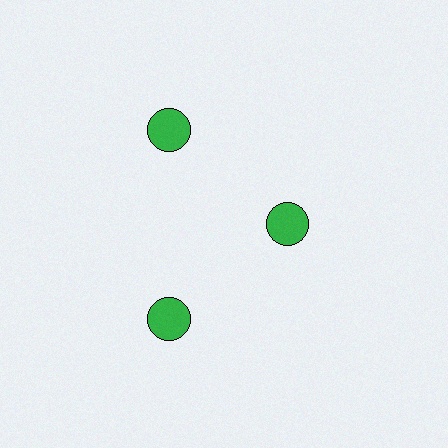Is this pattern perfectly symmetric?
No. The 3 green circles are arranged in a ring, but one element near the 3 o'clock position is pulled inward toward the center, breaking the 3-fold rotational symmetry.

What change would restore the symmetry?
The symmetry would be restored by moving it outward, back onto the ring so that all 3 circles sit at equal angles and equal distance from the center.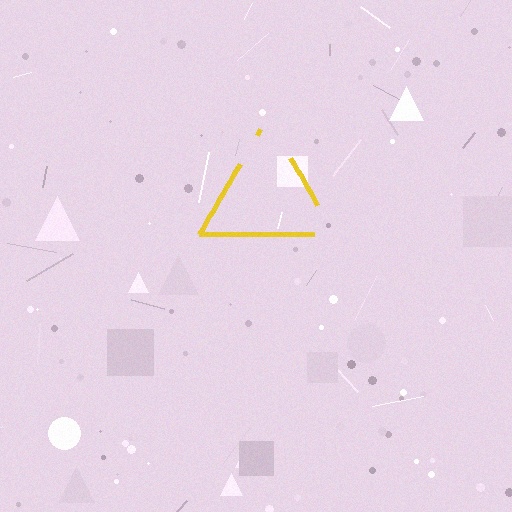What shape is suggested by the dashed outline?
The dashed outline suggests a triangle.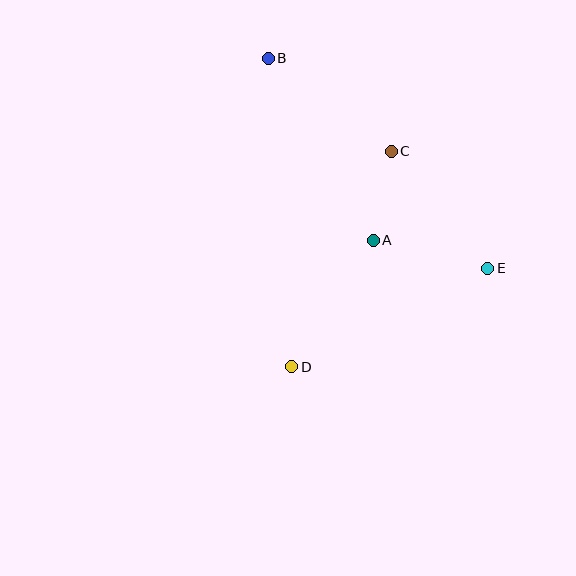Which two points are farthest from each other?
Points B and D are farthest from each other.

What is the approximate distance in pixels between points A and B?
The distance between A and B is approximately 210 pixels.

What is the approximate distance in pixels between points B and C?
The distance between B and C is approximately 155 pixels.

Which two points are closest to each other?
Points A and C are closest to each other.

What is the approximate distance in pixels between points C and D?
The distance between C and D is approximately 237 pixels.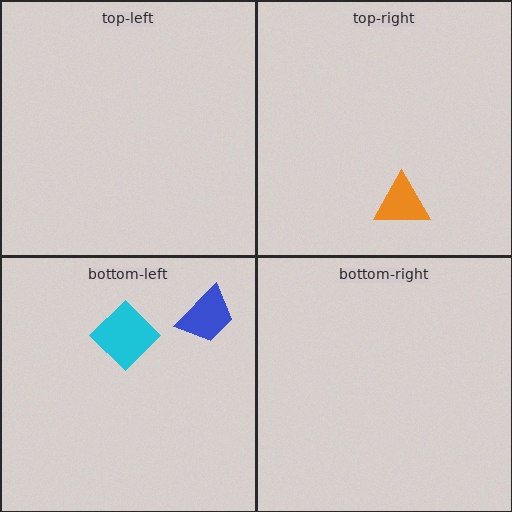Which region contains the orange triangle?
The top-right region.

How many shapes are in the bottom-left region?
2.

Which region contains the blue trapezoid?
The bottom-left region.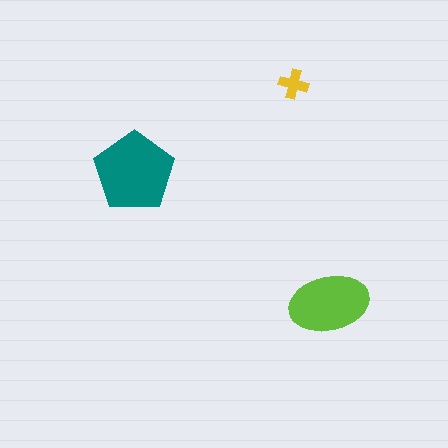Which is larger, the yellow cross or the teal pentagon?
The teal pentagon.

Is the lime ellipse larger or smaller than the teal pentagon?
Smaller.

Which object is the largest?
The teal pentagon.